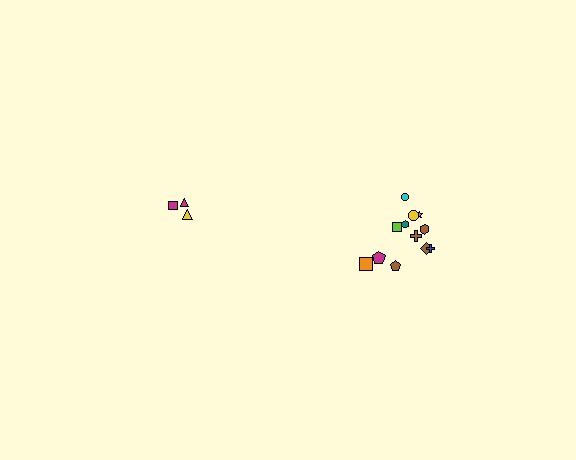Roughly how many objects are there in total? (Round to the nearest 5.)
Roughly 15 objects in total.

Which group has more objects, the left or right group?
The right group.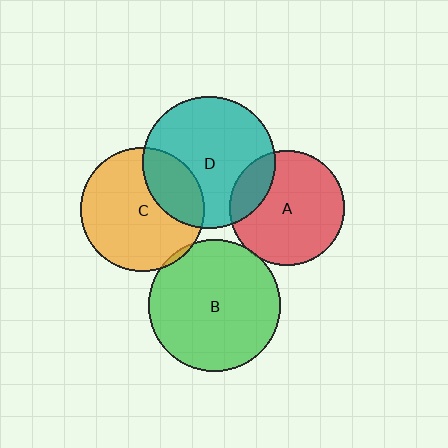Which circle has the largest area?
Circle D (teal).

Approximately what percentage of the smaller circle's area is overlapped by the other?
Approximately 20%.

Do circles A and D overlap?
Yes.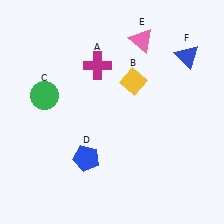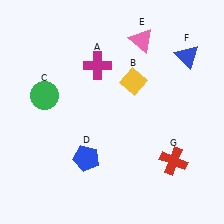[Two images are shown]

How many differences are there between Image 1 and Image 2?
There is 1 difference between the two images.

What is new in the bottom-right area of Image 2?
A red cross (G) was added in the bottom-right area of Image 2.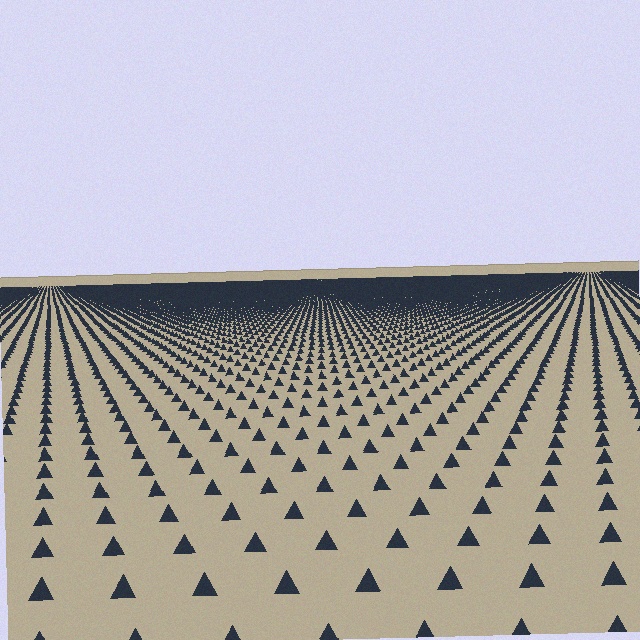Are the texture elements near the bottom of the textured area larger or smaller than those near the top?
Larger. Near the bottom, elements are closer to the viewer and appear at a bigger on-screen size.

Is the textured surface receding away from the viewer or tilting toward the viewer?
The surface is receding away from the viewer. Texture elements get smaller and denser toward the top.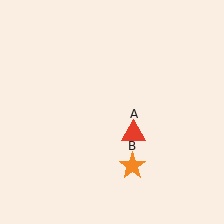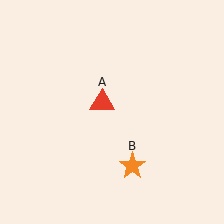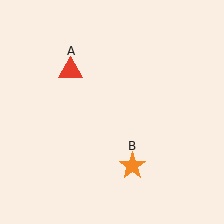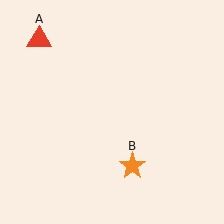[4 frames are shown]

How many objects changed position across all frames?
1 object changed position: red triangle (object A).